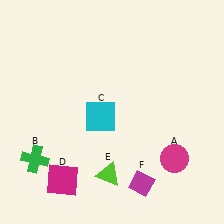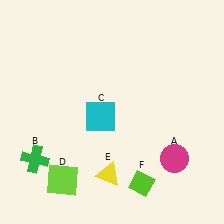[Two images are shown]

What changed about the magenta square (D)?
In Image 1, D is magenta. In Image 2, it changed to lime.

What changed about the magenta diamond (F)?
In Image 1, F is magenta. In Image 2, it changed to lime.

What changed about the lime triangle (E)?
In Image 1, E is lime. In Image 2, it changed to yellow.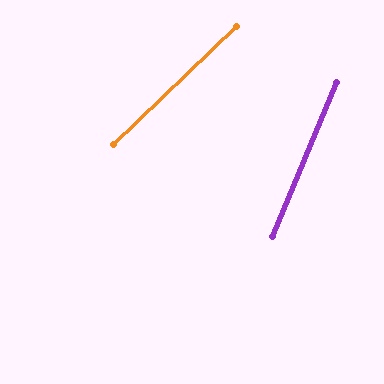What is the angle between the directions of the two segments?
Approximately 23 degrees.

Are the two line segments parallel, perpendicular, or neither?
Neither parallel nor perpendicular — they differ by about 23°.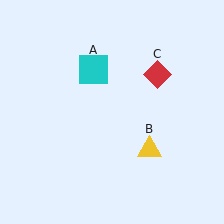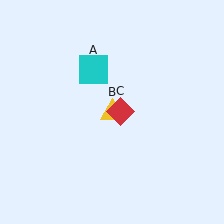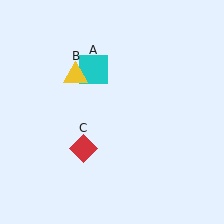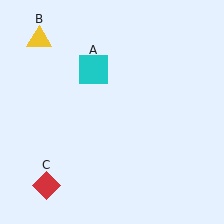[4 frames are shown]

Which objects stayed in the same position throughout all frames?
Cyan square (object A) remained stationary.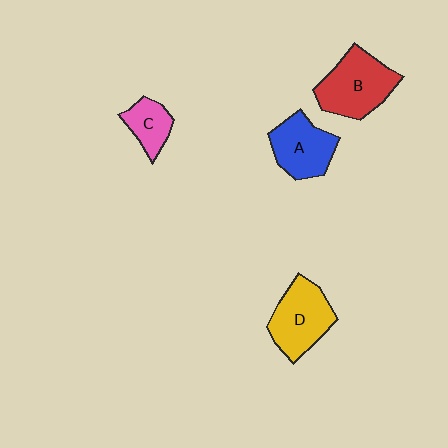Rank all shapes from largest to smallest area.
From largest to smallest: B (red), D (yellow), A (blue), C (pink).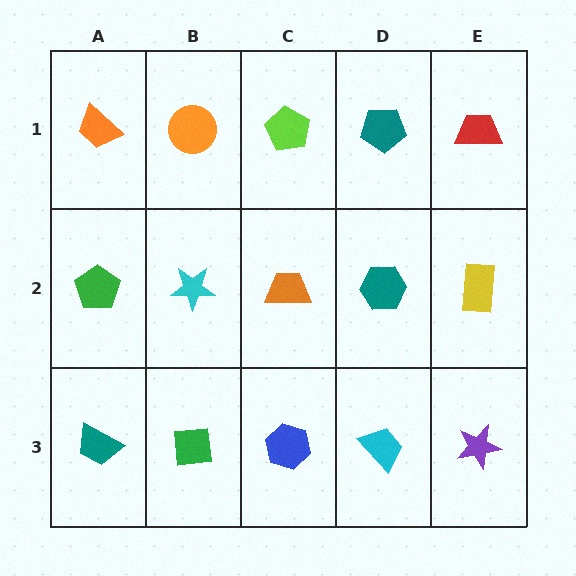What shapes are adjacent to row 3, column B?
A cyan star (row 2, column B), a teal trapezoid (row 3, column A), a blue hexagon (row 3, column C).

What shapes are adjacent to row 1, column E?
A yellow rectangle (row 2, column E), a teal pentagon (row 1, column D).